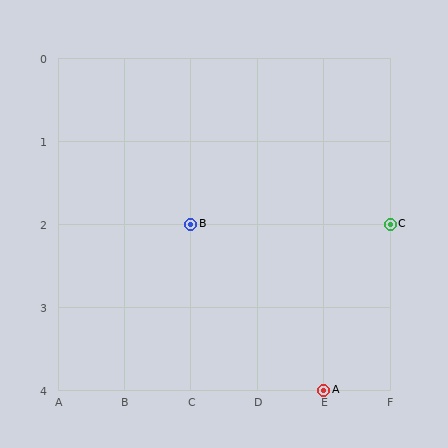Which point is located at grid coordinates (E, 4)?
Point A is at (E, 4).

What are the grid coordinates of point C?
Point C is at grid coordinates (F, 2).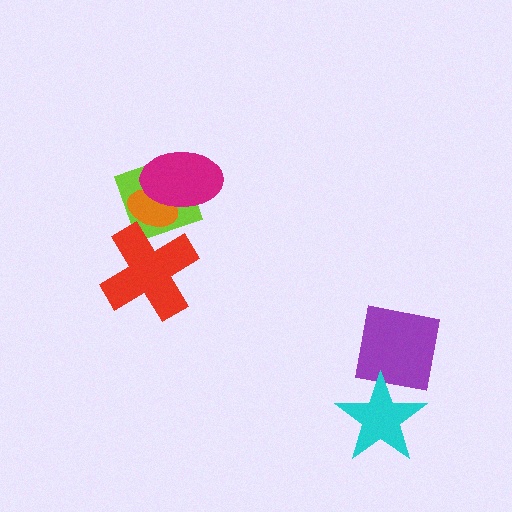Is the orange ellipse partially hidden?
Yes, it is partially covered by another shape.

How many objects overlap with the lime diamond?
3 objects overlap with the lime diamond.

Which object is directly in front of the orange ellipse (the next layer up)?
The red cross is directly in front of the orange ellipse.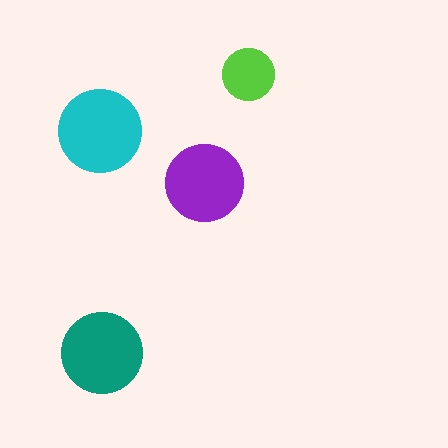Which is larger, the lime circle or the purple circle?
The purple one.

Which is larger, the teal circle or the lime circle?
The teal one.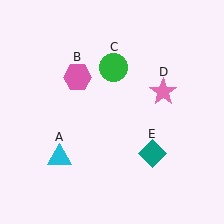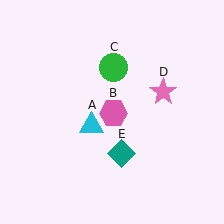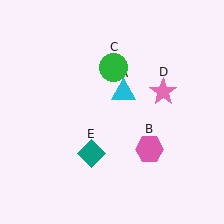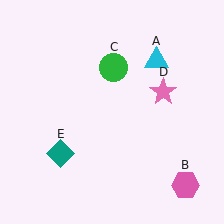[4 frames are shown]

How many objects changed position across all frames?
3 objects changed position: cyan triangle (object A), pink hexagon (object B), teal diamond (object E).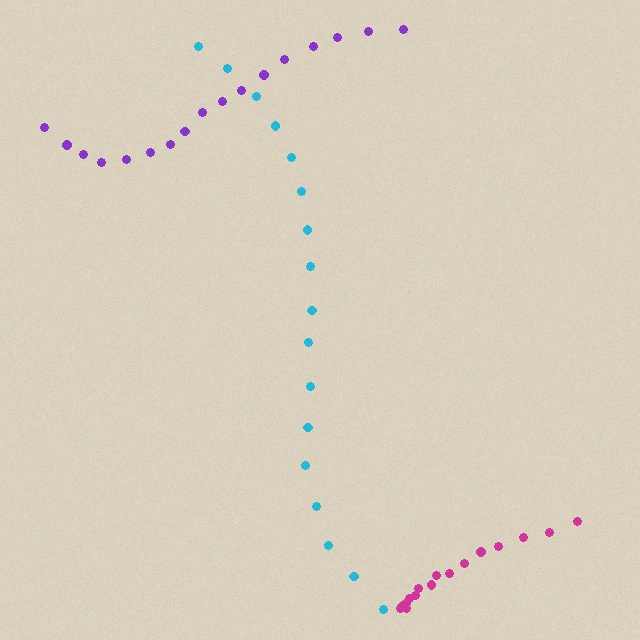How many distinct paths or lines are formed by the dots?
There are 3 distinct paths.